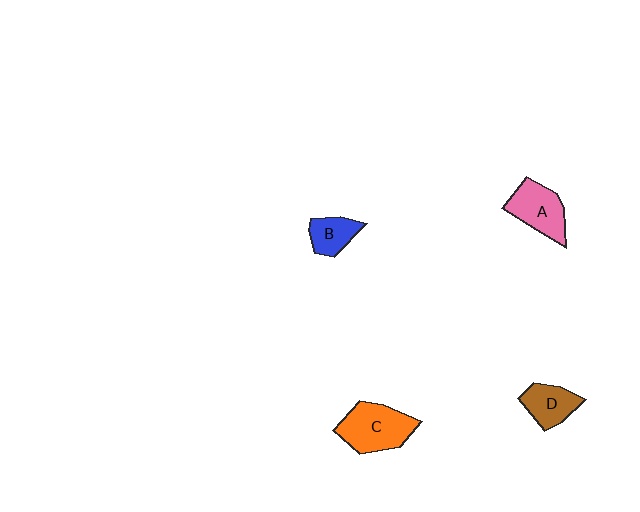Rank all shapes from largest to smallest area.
From largest to smallest: C (orange), A (pink), D (brown), B (blue).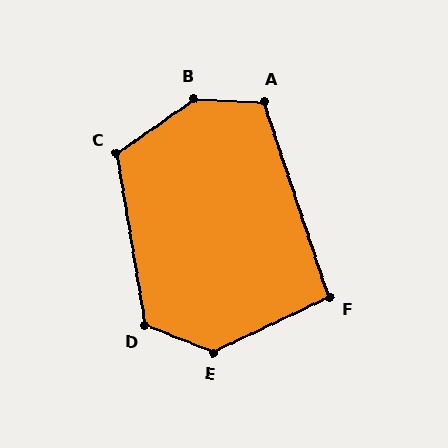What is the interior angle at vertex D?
Approximately 121 degrees (obtuse).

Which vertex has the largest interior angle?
B, at approximately 143 degrees.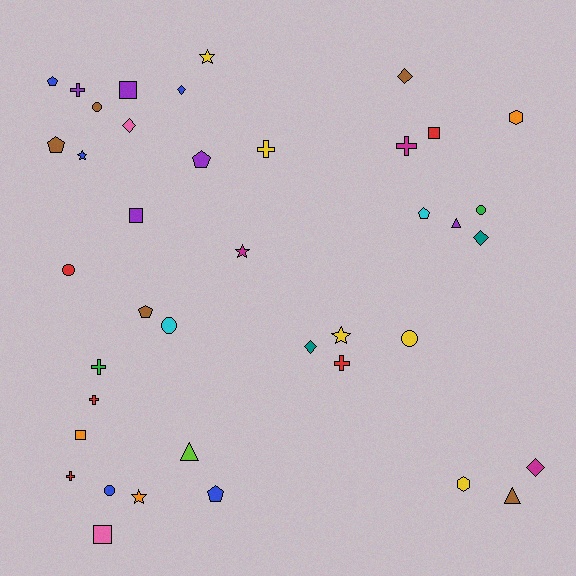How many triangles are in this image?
There are 3 triangles.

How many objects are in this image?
There are 40 objects.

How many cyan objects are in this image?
There are 2 cyan objects.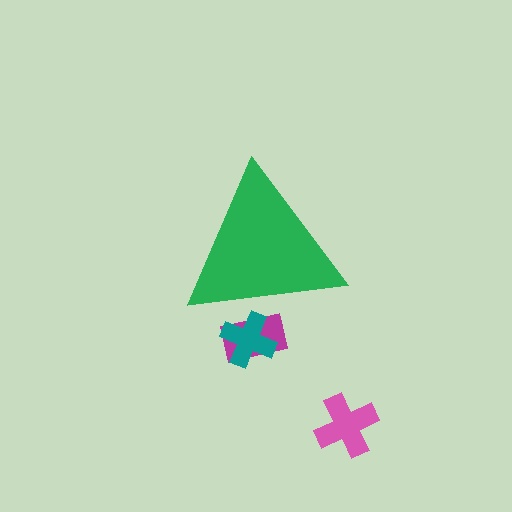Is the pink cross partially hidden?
No, the pink cross is fully visible.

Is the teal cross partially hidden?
Yes, the teal cross is partially hidden behind the green triangle.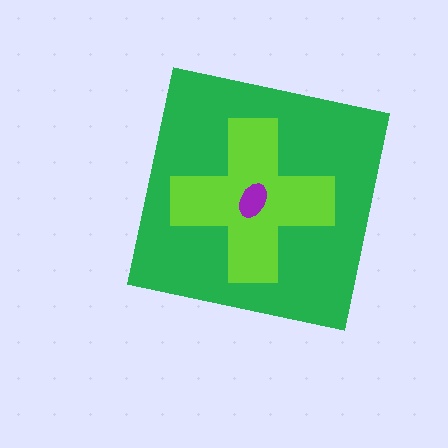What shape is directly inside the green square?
The lime cross.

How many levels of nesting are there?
3.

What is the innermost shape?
The purple ellipse.